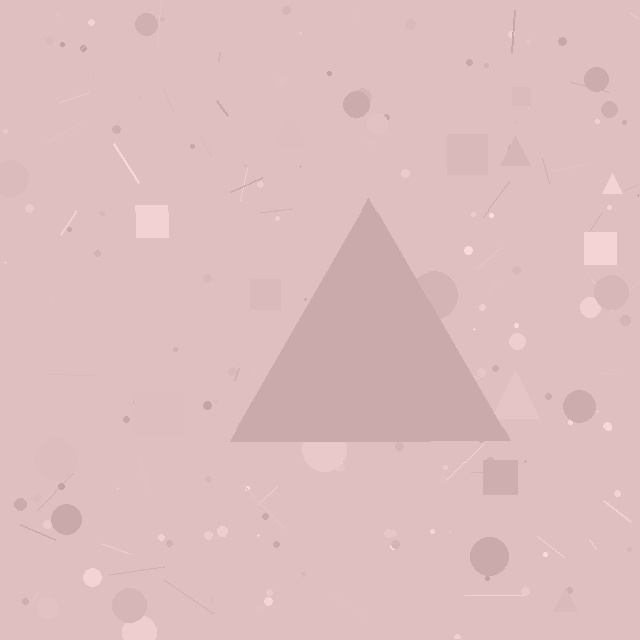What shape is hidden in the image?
A triangle is hidden in the image.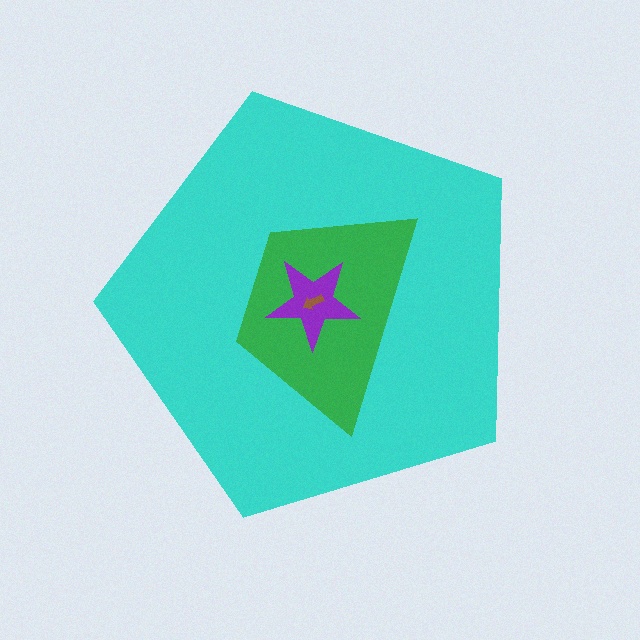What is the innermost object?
The brown arrow.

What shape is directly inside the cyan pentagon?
The green trapezoid.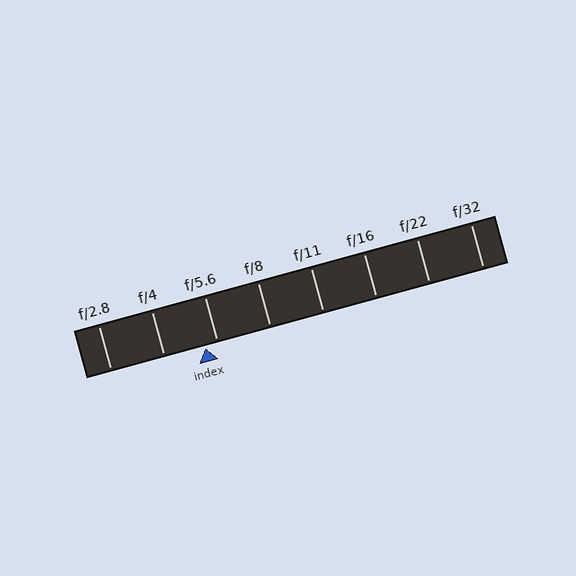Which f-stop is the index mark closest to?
The index mark is closest to f/5.6.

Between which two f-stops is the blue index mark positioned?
The index mark is between f/4 and f/5.6.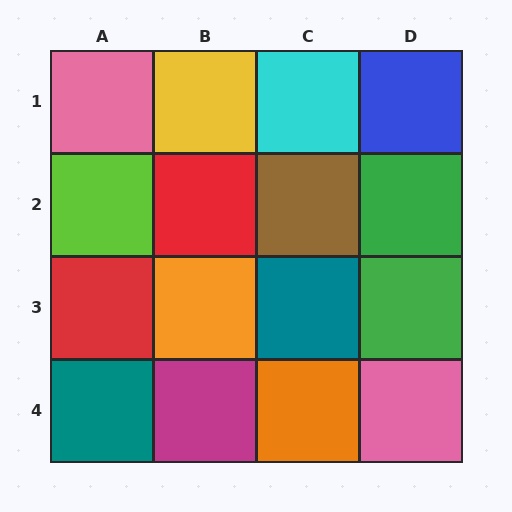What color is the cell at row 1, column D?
Blue.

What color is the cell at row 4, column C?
Orange.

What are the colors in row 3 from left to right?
Red, orange, teal, green.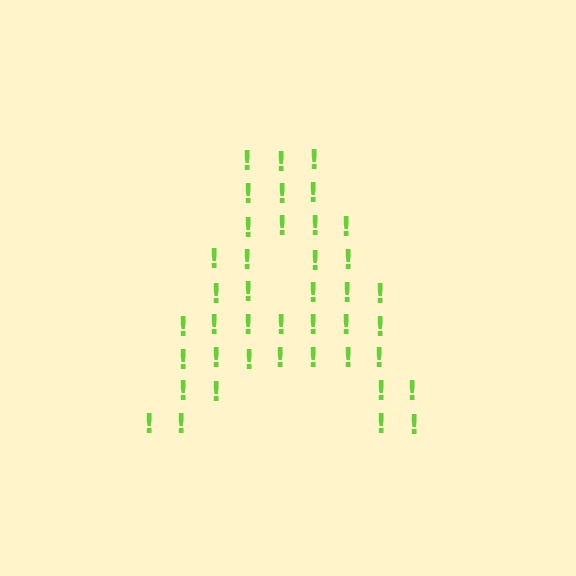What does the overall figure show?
The overall figure shows the letter A.